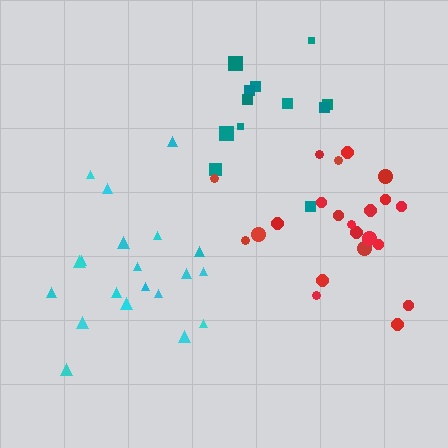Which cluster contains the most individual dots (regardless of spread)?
Red (22).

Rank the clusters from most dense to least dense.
cyan, red, teal.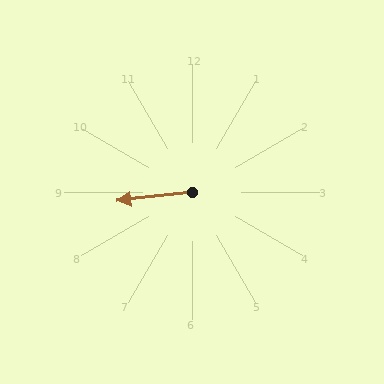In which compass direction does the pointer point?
West.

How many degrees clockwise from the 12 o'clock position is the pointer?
Approximately 263 degrees.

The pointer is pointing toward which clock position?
Roughly 9 o'clock.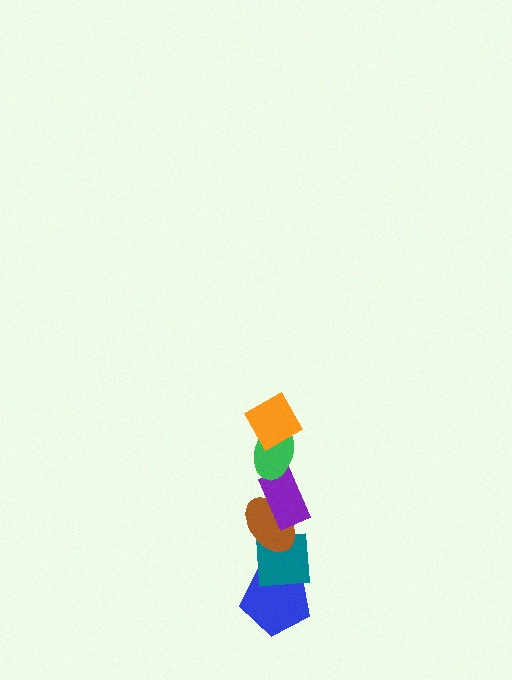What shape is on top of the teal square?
The brown ellipse is on top of the teal square.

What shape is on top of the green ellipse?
The orange square is on top of the green ellipse.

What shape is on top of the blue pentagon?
The teal square is on top of the blue pentagon.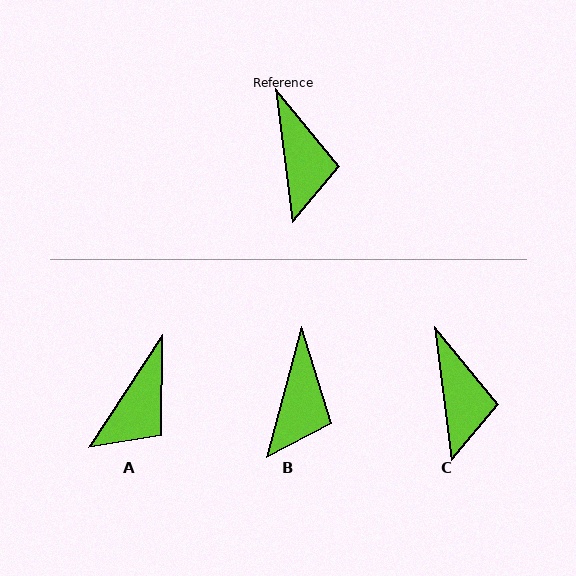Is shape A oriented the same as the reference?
No, it is off by about 40 degrees.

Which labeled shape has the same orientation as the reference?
C.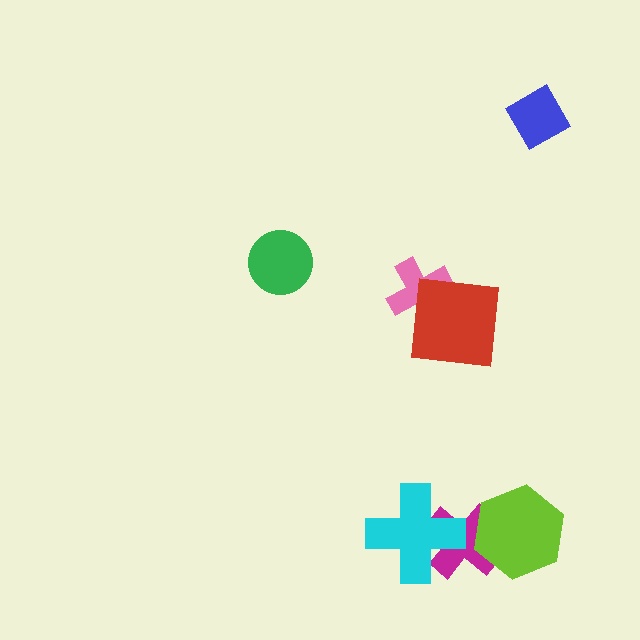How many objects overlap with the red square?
1 object overlaps with the red square.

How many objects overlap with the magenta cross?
2 objects overlap with the magenta cross.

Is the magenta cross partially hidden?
Yes, it is partially covered by another shape.